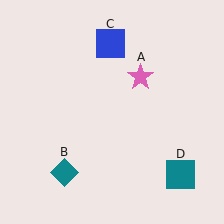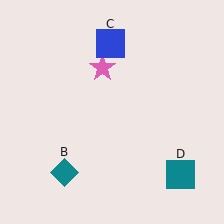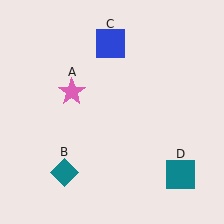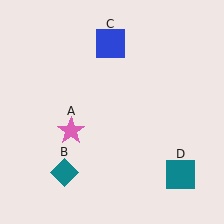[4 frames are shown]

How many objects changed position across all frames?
1 object changed position: pink star (object A).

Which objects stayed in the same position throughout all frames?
Teal diamond (object B) and blue square (object C) and teal square (object D) remained stationary.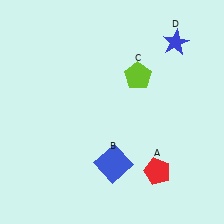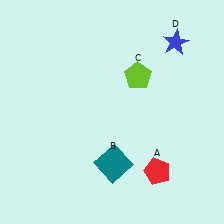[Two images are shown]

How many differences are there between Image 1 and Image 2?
There is 1 difference between the two images.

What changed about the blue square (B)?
In Image 1, B is blue. In Image 2, it changed to teal.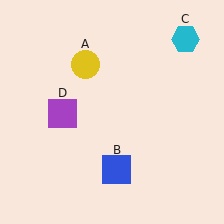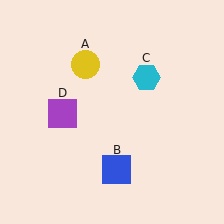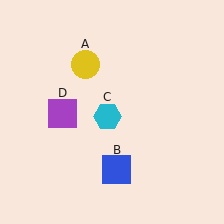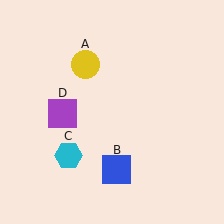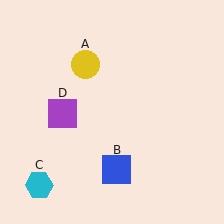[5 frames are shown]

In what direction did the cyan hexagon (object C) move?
The cyan hexagon (object C) moved down and to the left.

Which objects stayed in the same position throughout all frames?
Yellow circle (object A) and blue square (object B) and purple square (object D) remained stationary.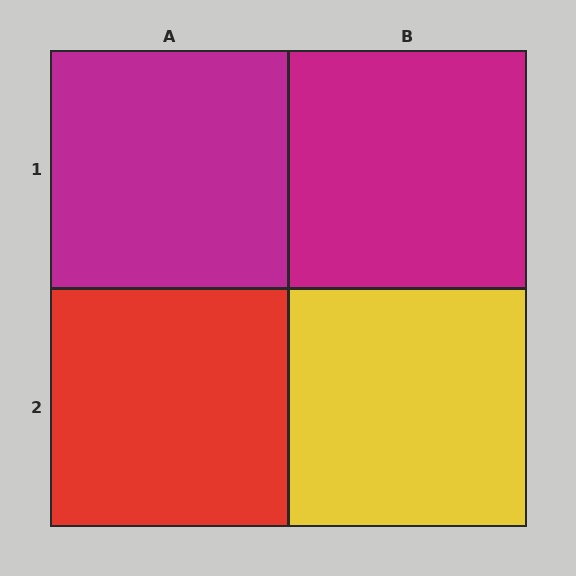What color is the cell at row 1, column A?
Magenta.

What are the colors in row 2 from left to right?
Red, yellow.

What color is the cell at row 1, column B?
Magenta.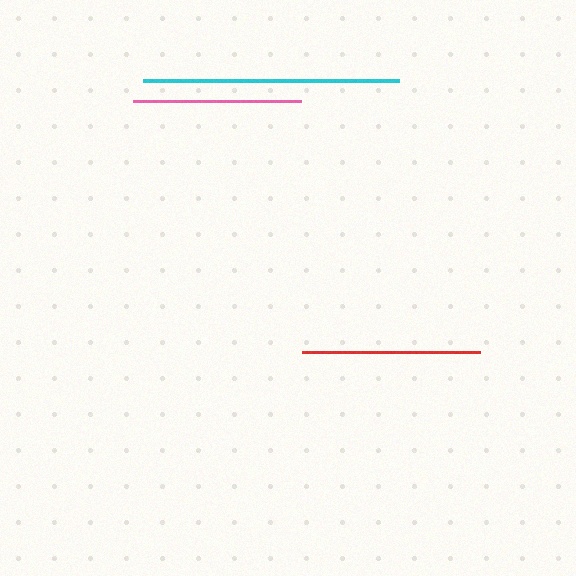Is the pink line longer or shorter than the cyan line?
The cyan line is longer than the pink line.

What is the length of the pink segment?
The pink segment is approximately 168 pixels long.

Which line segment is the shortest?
The pink line is the shortest at approximately 168 pixels.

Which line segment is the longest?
The cyan line is the longest at approximately 256 pixels.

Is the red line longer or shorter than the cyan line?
The cyan line is longer than the red line.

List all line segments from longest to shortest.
From longest to shortest: cyan, red, pink.